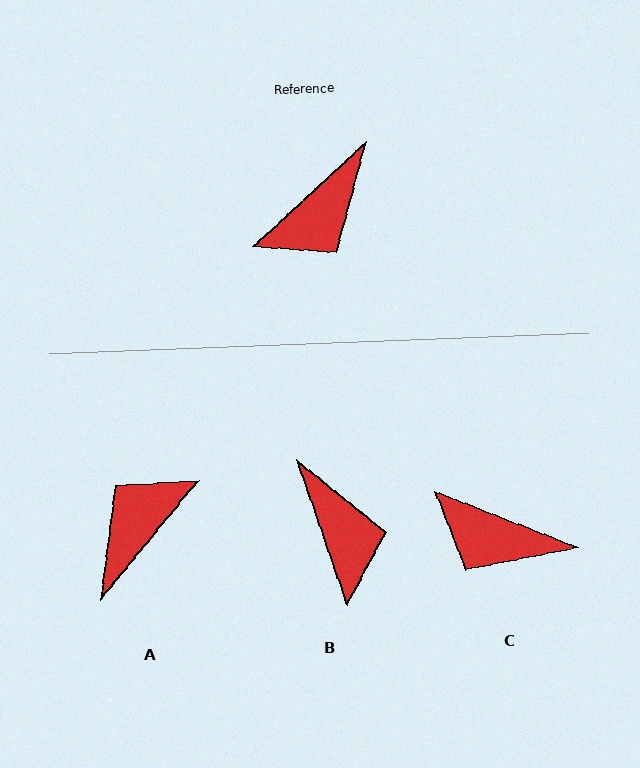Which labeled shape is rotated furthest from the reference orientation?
A, about 172 degrees away.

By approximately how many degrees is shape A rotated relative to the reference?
Approximately 172 degrees clockwise.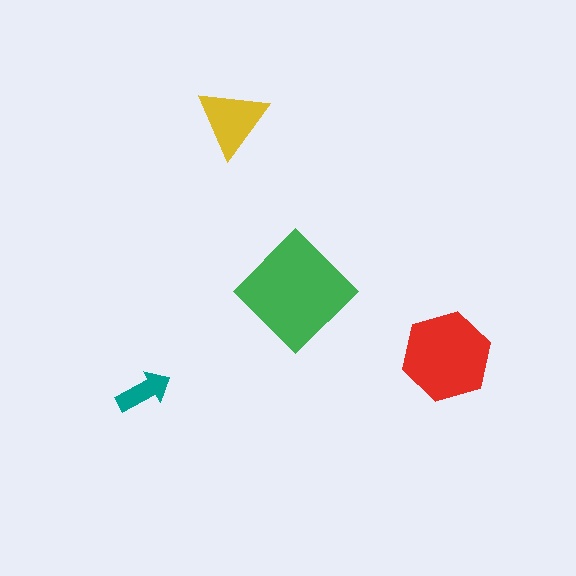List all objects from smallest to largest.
The teal arrow, the yellow triangle, the red hexagon, the green diamond.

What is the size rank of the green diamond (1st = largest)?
1st.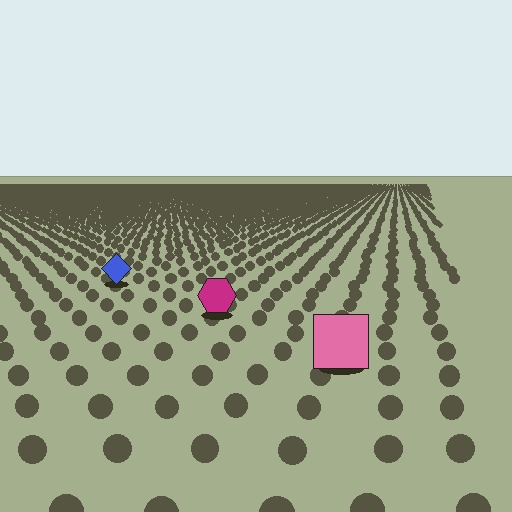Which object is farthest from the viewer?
The blue diamond is farthest from the viewer. It appears smaller and the ground texture around it is denser.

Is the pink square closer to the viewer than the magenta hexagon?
Yes. The pink square is closer — you can tell from the texture gradient: the ground texture is coarser near it.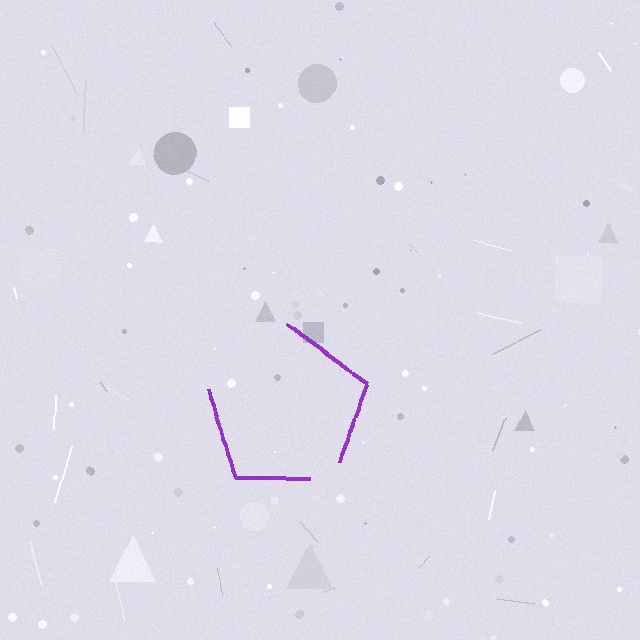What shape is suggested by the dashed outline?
The dashed outline suggests a pentagon.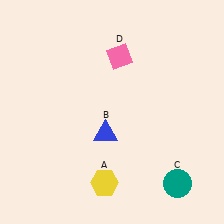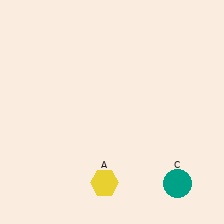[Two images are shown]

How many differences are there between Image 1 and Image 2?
There are 2 differences between the two images.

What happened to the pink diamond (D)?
The pink diamond (D) was removed in Image 2. It was in the top-right area of Image 1.